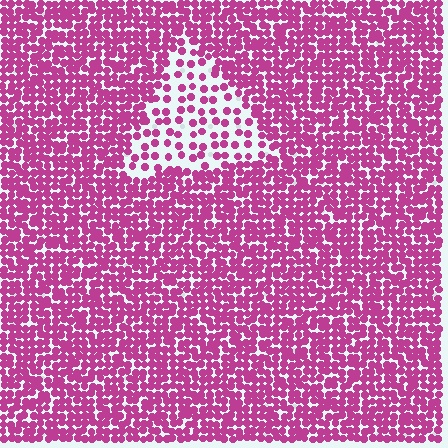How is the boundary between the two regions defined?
The boundary is defined by a change in element density (approximately 2.5x ratio). All elements are the same color, size, and shape.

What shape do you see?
I see a triangle.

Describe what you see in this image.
The image contains small magenta elements arranged at two different densities. A triangle-shaped region is visible where the elements are less densely packed than the surrounding area.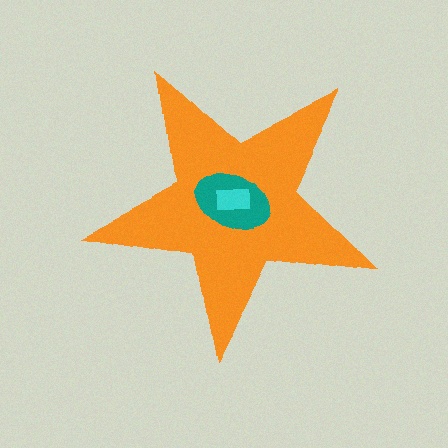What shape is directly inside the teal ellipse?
The cyan rectangle.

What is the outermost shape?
The orange star.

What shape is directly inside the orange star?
The teal ellipse.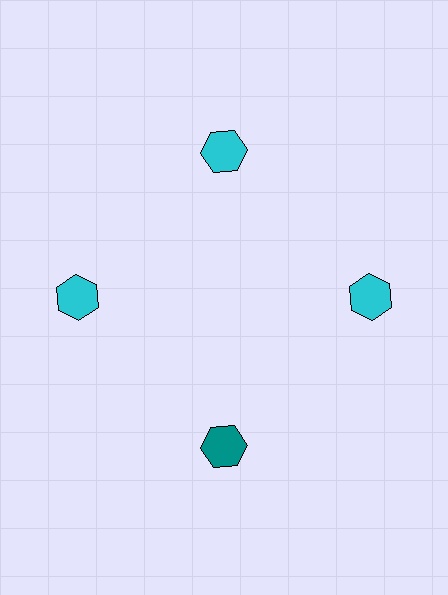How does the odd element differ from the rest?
It has a different color: teal instead of cyan.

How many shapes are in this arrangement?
There are 4 shapes arranged in a ring pattern.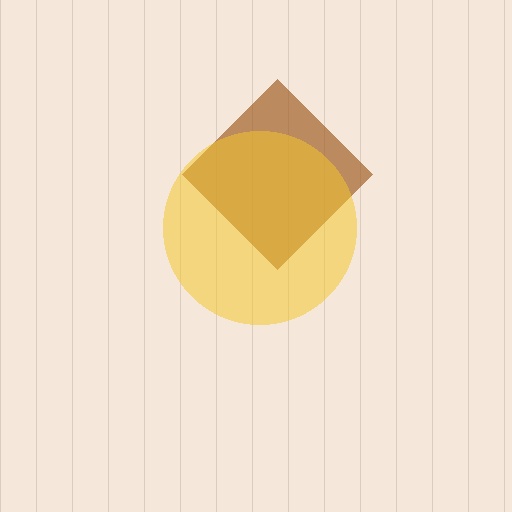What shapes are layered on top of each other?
The layered shapes are: a brown diamond, a yellow circle.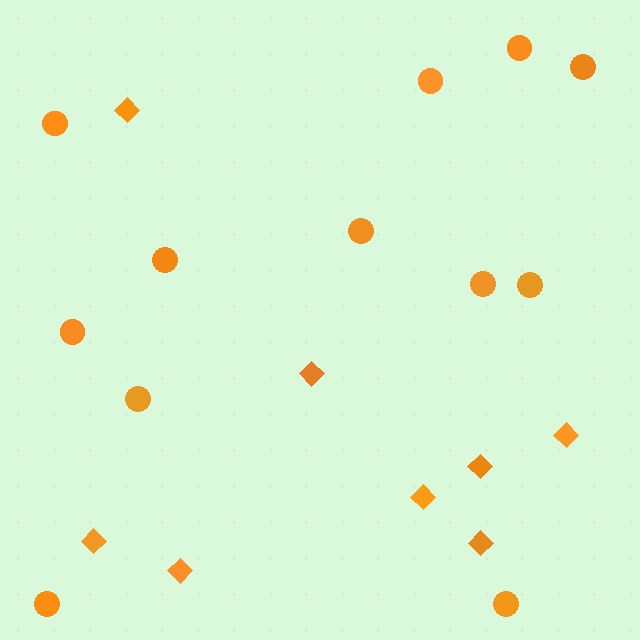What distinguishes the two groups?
There are 2 groups: one group of diamonds (8) and one group of circles (12).